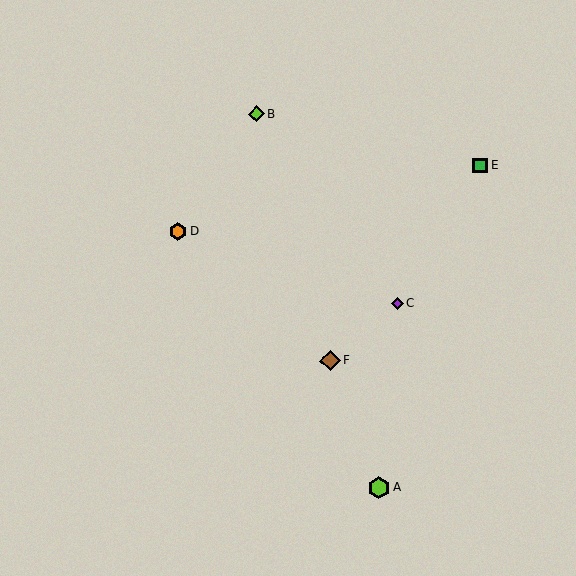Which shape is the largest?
The lime hexagon (labeled A) is the largest.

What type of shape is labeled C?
Shape C is a purple diamond.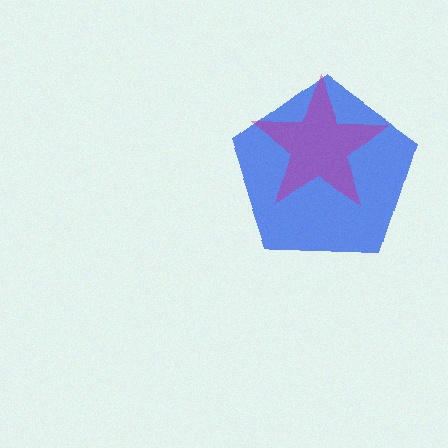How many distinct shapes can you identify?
There are 2 distinct shapes: a blue pentagon, a magenta star.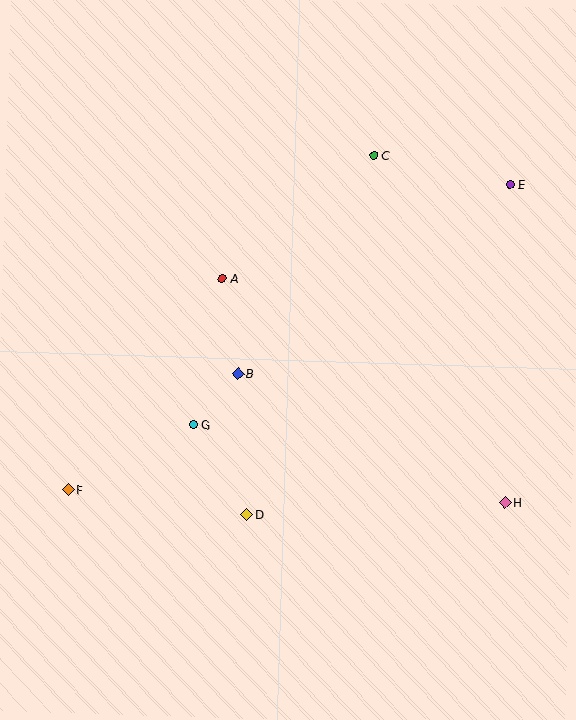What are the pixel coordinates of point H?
Point H is at (505, 502).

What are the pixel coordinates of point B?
Point B is at (238, 374).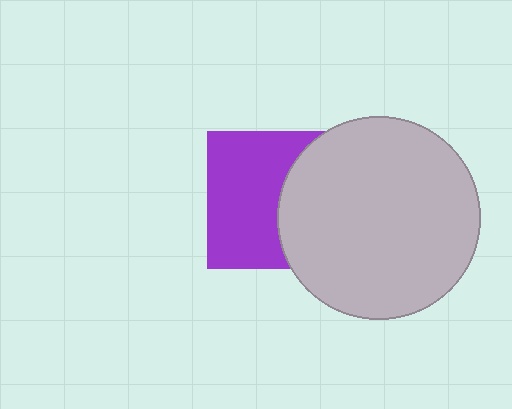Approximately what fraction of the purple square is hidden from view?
Roughly 41% of the purple square is hidden behind the light gray circle.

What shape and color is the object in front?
The object in front is a light gray circle.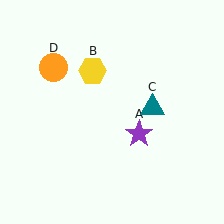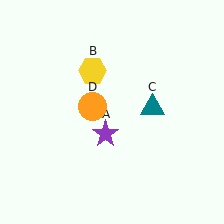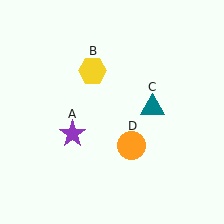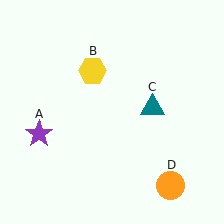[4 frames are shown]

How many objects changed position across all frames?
2 objects changed position: purple star (object A), orange circle (object D).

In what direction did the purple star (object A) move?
The purple star (object A) moved left.